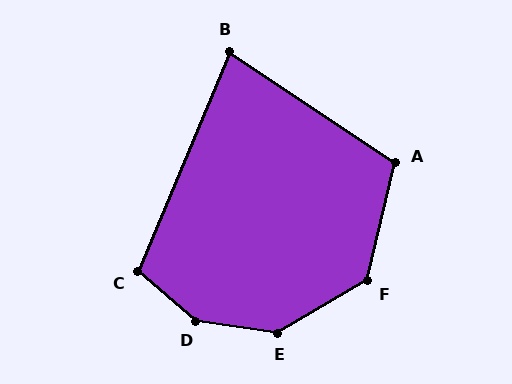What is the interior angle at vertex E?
Approximately 142 degrees (obtuse).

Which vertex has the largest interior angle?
D, at approximately 148 degrees.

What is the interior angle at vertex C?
Approximately 108 degrees (obtuse).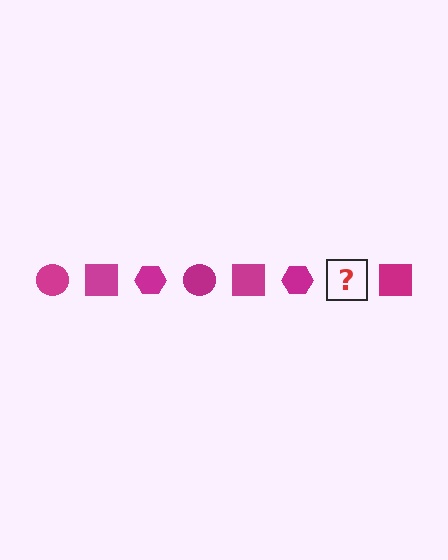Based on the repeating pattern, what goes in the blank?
The blank should be a magenta circle.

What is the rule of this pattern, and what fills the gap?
The rule is that the pattern cycles through circle, square, hexagon shapes in magenta. The gap should be filled with a magenta circle.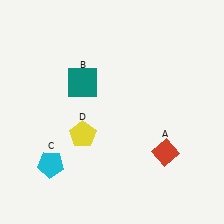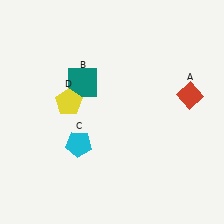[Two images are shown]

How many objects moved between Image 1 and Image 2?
3 objects moved between the two images.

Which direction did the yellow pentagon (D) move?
The yellow pentagon (D) moved up.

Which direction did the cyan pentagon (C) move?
The cyan pentagon (C) moved right.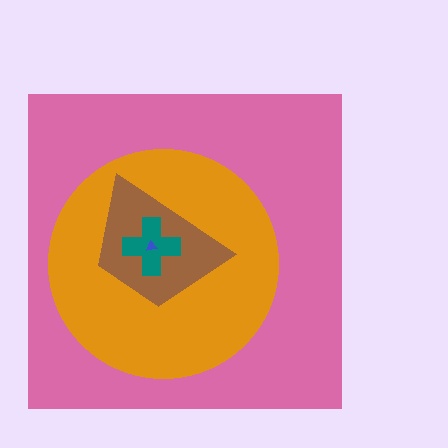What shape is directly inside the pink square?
The orange circle.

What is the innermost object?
The blue triangle.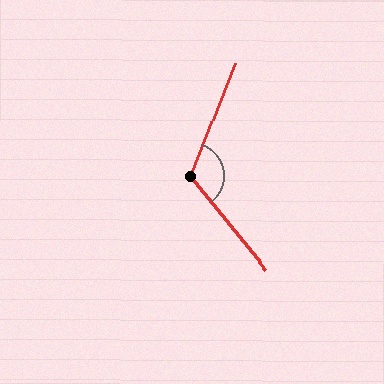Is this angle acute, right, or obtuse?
It is obtuse.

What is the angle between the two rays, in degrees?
Approximately 120 degrees.